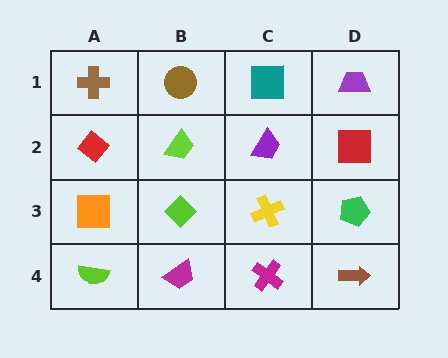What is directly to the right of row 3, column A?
A lime diamond.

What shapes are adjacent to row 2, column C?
A teal square (row 1, column C), a yellow cross (row 3, column C), a lime trapezoid (row 2, column B), a red square (row 2, column D).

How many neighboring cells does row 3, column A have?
3.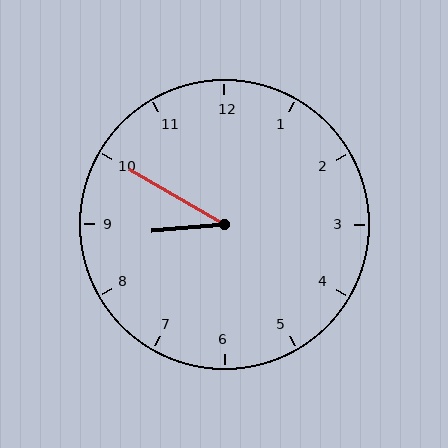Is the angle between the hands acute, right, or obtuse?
It is acute.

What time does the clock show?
8:50.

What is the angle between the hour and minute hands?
Approximately 35 degrees.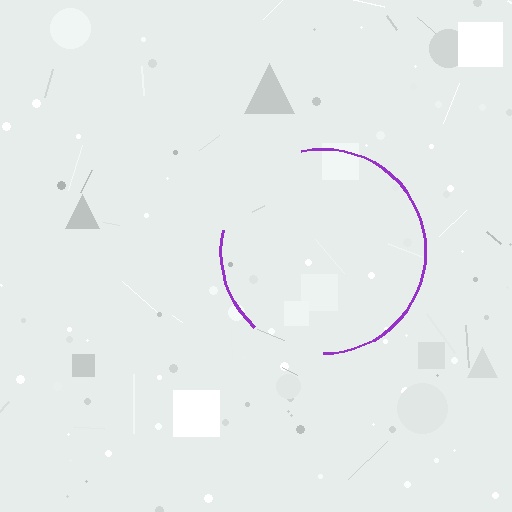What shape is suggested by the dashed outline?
The dashed outline suggests a circle.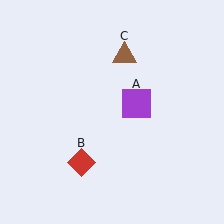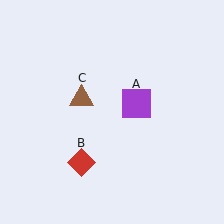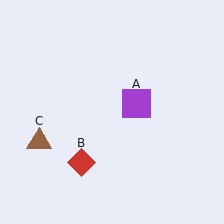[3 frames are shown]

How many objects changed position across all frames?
1 object changed position: brown triangle (object C).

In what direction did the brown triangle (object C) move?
The brown triangle (object C) moved down and to the left.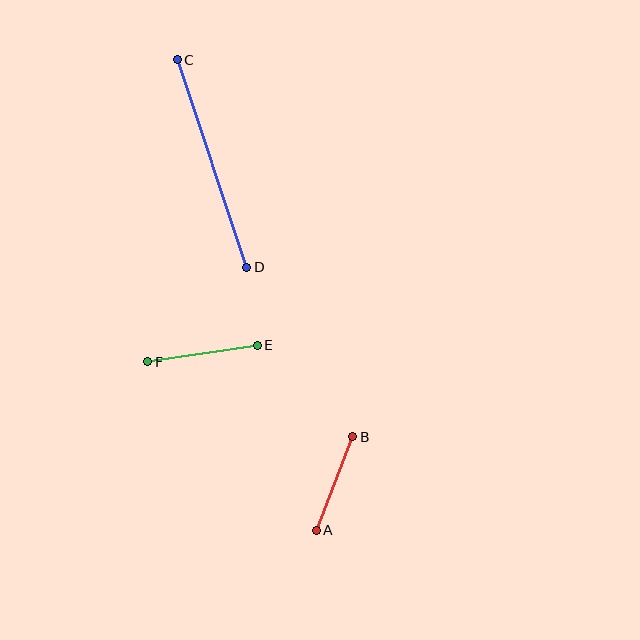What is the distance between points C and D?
The distance is approximately 219 pixels.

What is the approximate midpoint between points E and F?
The midpoint is at approximately (203, 353) pixels.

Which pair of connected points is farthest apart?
Points C and D are farthest apart.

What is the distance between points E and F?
The distance is approximately 111 pixels.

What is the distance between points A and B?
The distance is approximately 100 pixels.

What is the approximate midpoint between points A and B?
The midpoint is at approximately (335, 483) pixels.